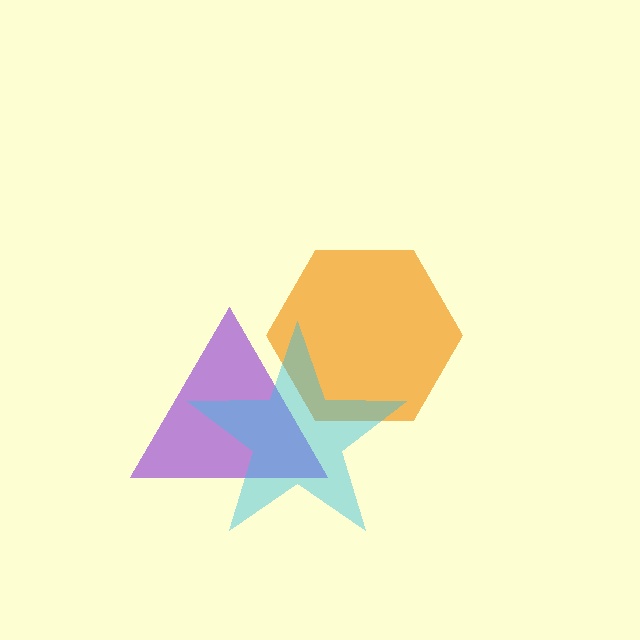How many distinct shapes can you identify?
There are 3 distinct shapes: an orange hexagon, a purple triangle, a cyan star.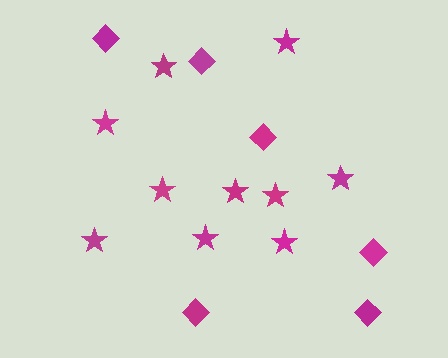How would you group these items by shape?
There are 2 groups: one group of stars (10) and one group of diamonds (6).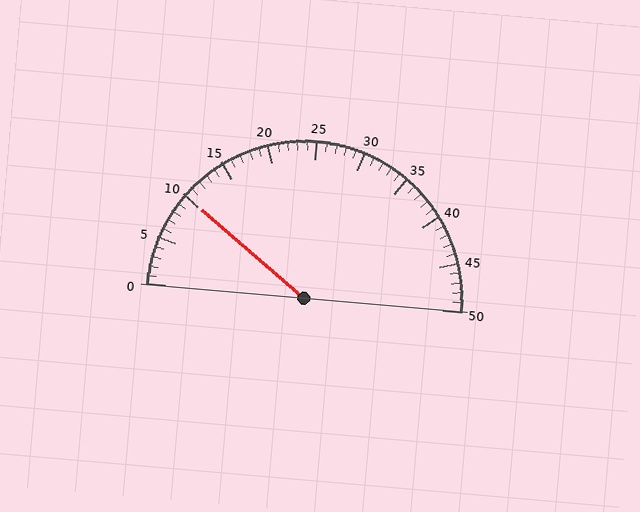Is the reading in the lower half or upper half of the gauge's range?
The reading is in the lower half of the range (0 to 50).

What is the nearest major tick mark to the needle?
The nearest major tick mark is 10.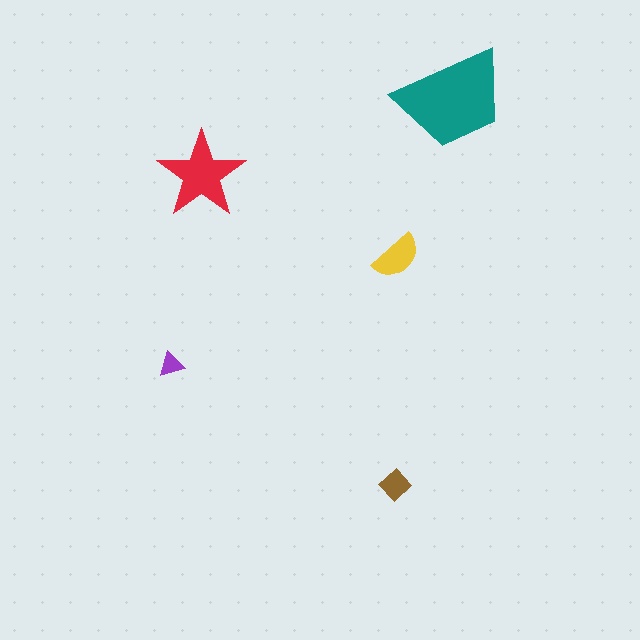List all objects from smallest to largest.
The purple triangle, the brown diamond, the yellow semicircle, the red star, the teal trapezoid.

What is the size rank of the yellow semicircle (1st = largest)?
3rd.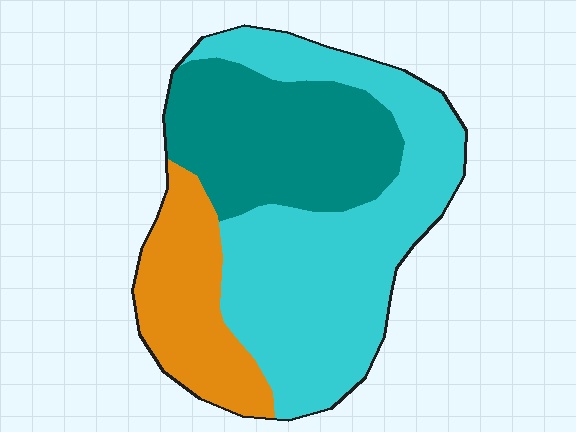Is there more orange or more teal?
Teal.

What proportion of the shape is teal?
Teal covers 30% of the shape.